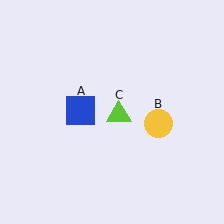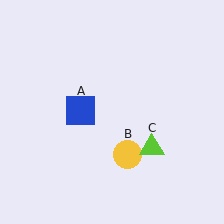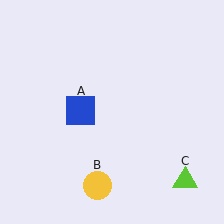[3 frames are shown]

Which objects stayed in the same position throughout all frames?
Blue square (object A) remained stationary.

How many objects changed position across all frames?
2 objects changed position: yellow circle (object B), lime triangle (object C).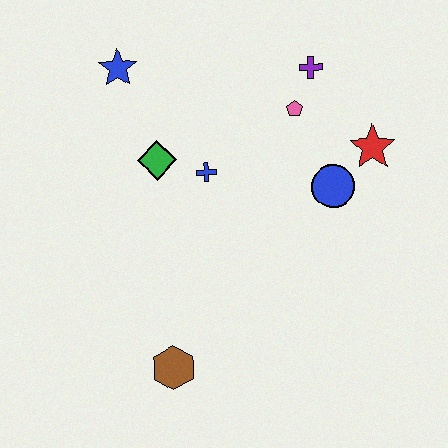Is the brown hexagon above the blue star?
No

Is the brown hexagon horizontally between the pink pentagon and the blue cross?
No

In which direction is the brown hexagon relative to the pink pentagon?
The brown hexagon is below the pink pentagon.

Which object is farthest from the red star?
The brown hexagon is farthest from the red star.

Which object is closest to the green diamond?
The blue cross is closest to the green diamond.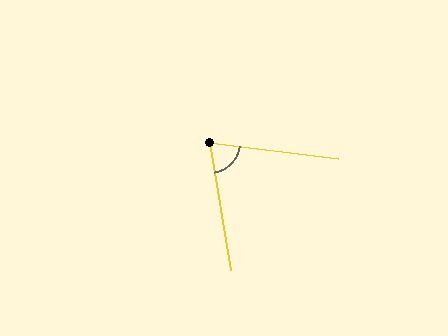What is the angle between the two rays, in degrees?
Approximately 73 degrees.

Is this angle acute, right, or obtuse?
It is acute.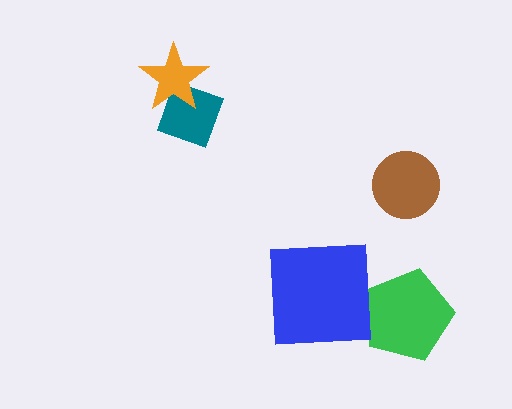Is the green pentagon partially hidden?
No, no other shape covers it.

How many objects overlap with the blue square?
0 objects overlap with the blue square.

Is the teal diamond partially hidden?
Yes, it is partially covered by another shape.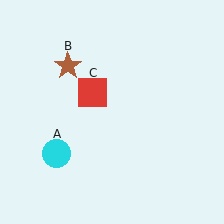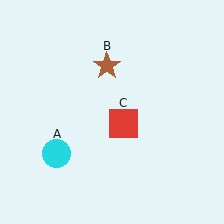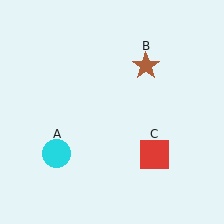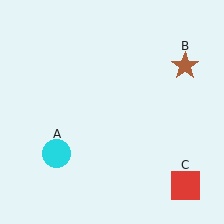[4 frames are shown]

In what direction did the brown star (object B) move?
The brown star (object B) moved right.